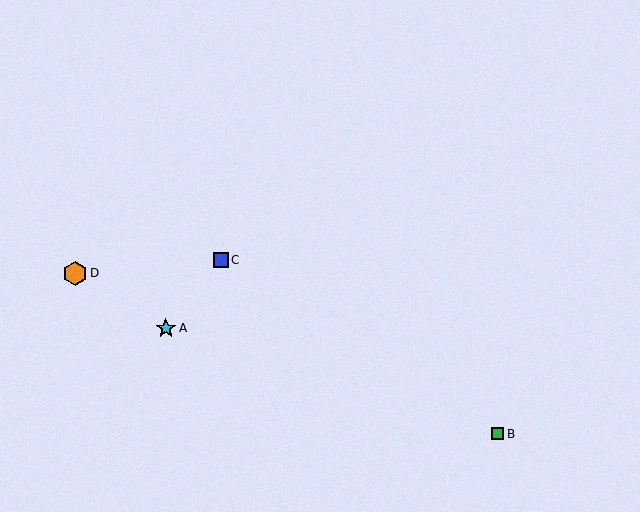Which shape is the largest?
The orange hexagon (labeled D) is the largest.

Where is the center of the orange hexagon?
The center of the orange hexagon is at (75, 273).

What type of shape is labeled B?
Shape B is a green square.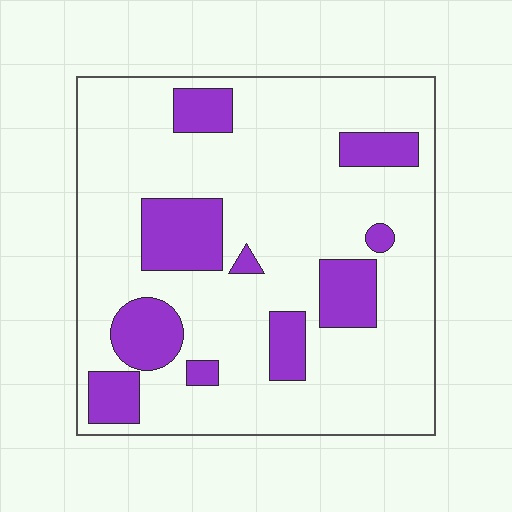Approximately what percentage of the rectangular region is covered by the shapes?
Approximately 20%.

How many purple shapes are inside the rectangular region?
10.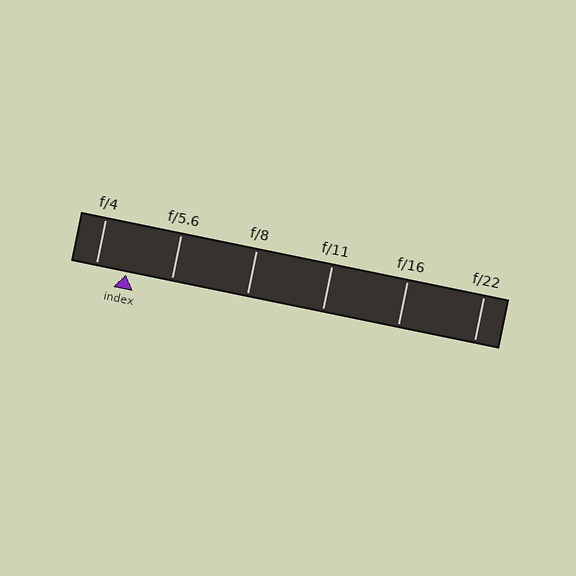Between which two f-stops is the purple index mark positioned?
The index mark is between f/4 and f/5.6.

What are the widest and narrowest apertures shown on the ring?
The widest aperture shown is f/4 and the narrowest is f/22.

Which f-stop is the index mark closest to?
The index mark is closest to f/4.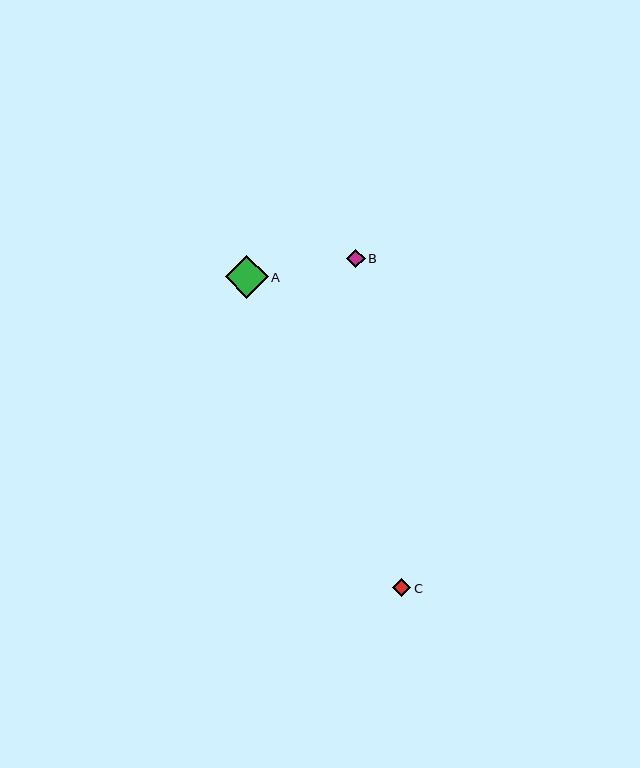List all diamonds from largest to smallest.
From largest to smallest: A, B, C.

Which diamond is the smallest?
Diamond C is the smallest with a size of approximately 18 pixels.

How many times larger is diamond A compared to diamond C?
Diamond A is approximately 2.4 times the size of diamond C.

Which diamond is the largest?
Diamond A is the largest with a size of approximately 43 pixels.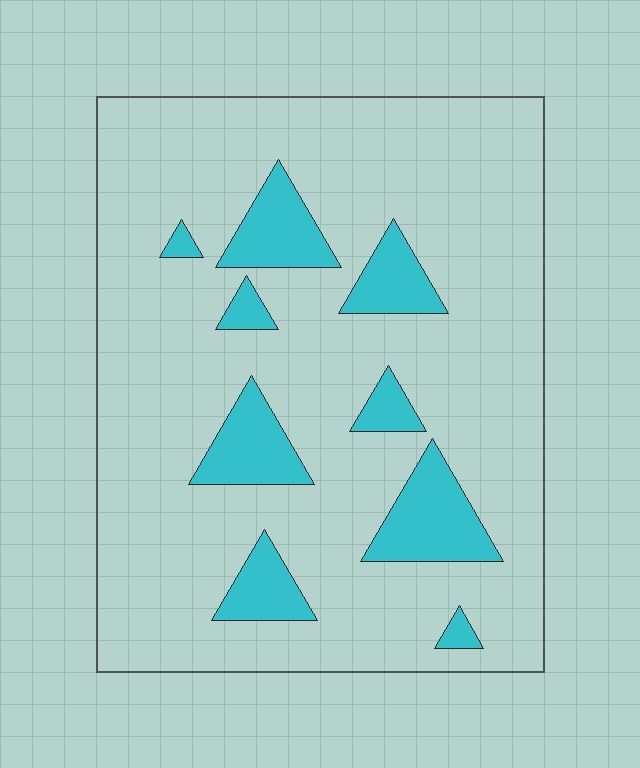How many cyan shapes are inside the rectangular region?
9.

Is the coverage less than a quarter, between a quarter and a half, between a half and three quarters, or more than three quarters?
Less than a quarter.